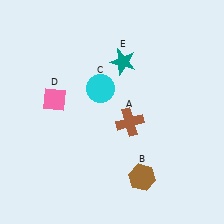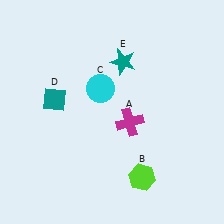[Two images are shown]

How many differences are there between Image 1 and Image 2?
There are 3 differences between the two images.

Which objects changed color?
A changed from brown to magenta. B changed from brown to lime. D changed from pink to teal.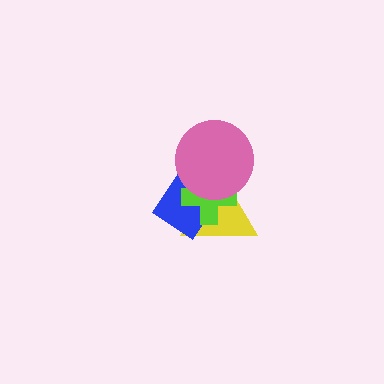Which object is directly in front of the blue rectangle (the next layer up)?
The lime cross is directly in front of the blue rectangle.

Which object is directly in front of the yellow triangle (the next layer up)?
The blue rectangle is directly in front of the yellow triangle.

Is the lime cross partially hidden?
Yes, it is partially covered by another shape.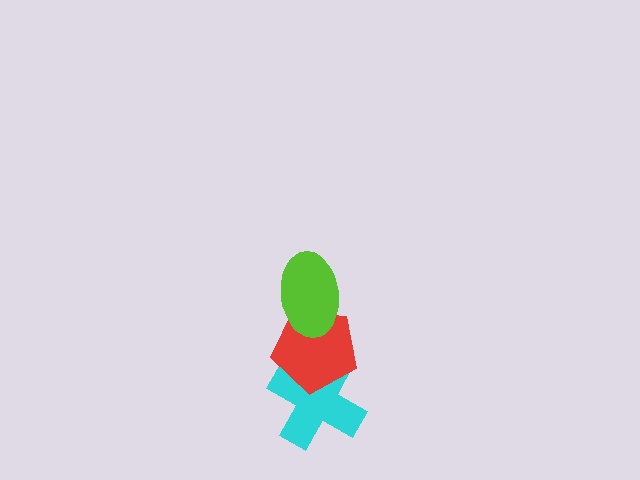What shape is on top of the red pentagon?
The lime ellipse is on top of the red pentagon.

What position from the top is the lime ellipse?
The lime ellipse is 1st from the top.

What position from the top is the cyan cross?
The cyan cross is 3rd from the top.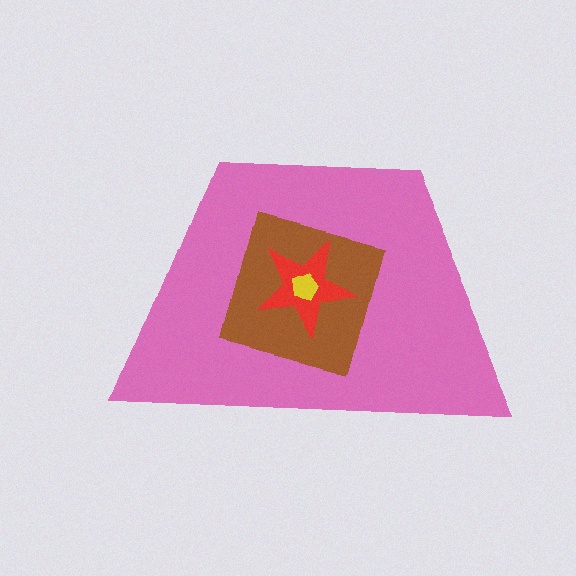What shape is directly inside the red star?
The yellow pentagon.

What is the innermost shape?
The yellow pentagon.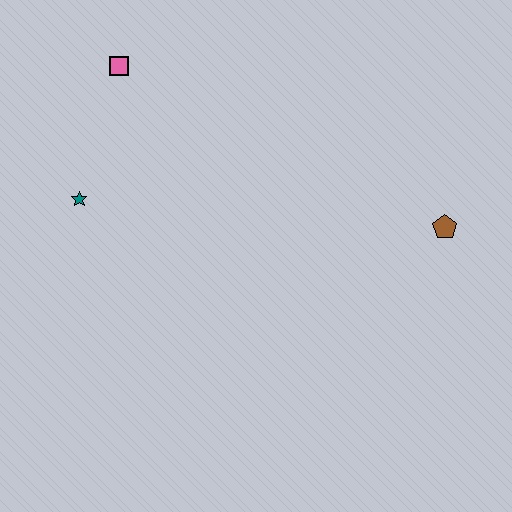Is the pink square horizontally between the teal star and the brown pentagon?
Yes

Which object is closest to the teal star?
The pink square is closest to the teal star.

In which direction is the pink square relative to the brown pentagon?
The pink square is to the left of the brown pentagon.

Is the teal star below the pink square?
Yes